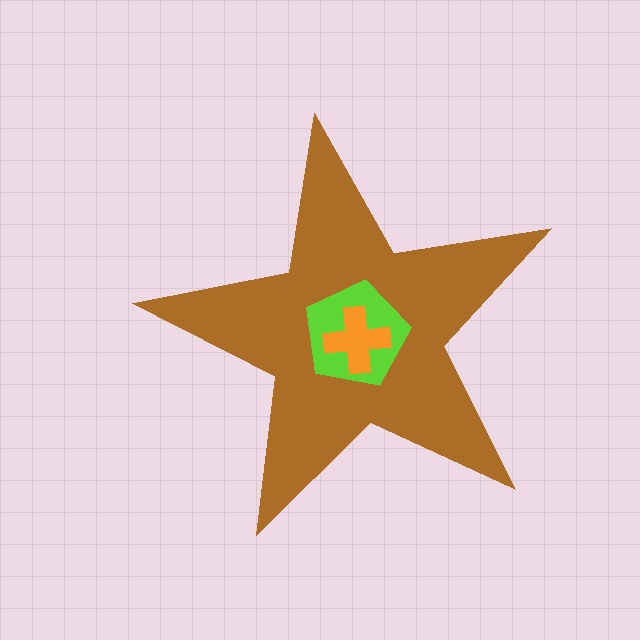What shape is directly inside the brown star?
The lime pentagon.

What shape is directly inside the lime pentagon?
The orange cross.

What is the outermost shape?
The brown star.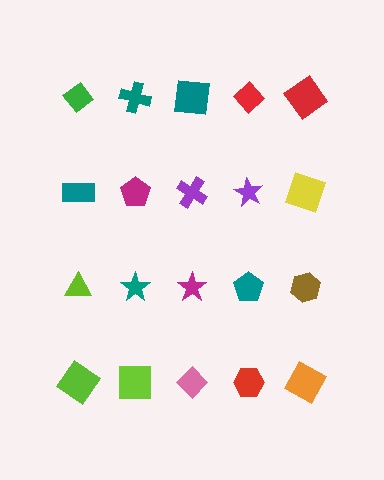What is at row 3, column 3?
A magenta star.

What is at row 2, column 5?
A yellow square.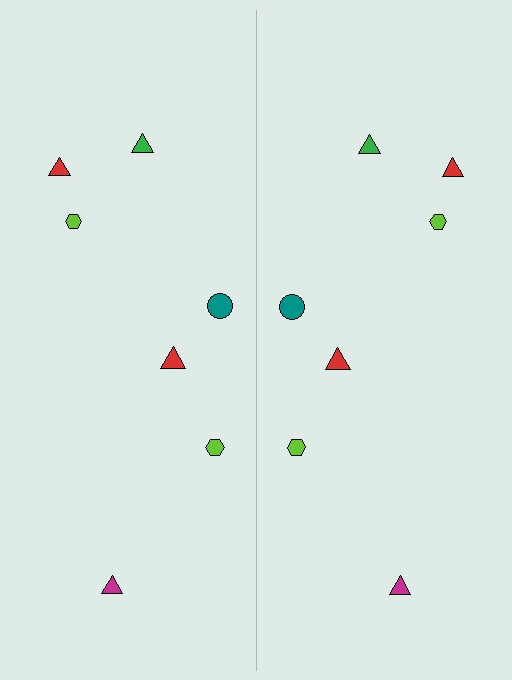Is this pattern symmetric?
Yes, this pattern has bilateral (reflection) symmetry.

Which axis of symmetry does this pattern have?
The pattern has a vertical axis of symmetry running through the center of the image.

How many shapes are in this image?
There are 14 shapes in this image.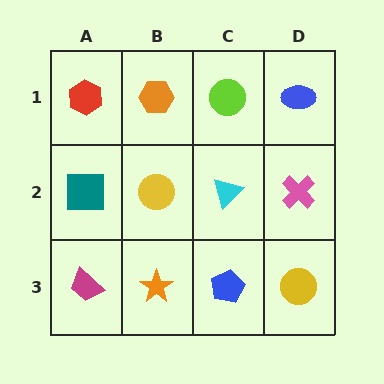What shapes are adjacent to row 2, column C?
A lime circle (row 1, column C), a blue pentagon (row 3, column C), a yellow circle (row 2, column B), a pink cross (row 2, column D).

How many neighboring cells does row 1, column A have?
2.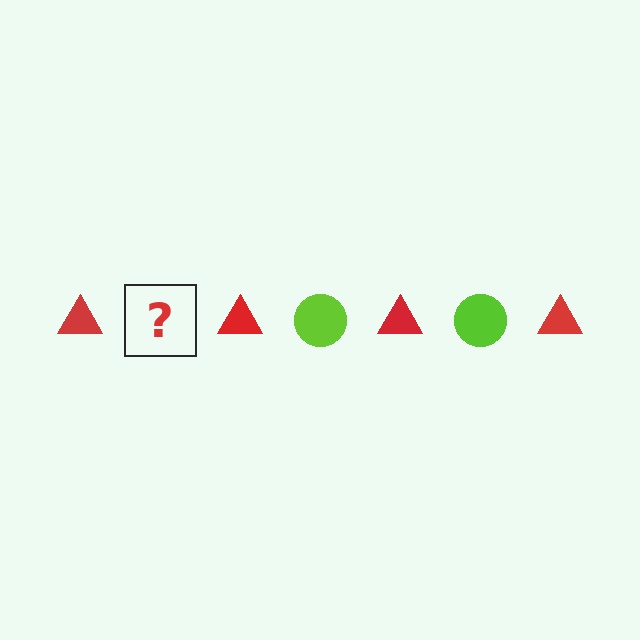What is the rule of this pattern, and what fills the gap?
The rule is that the pattern alternates between red triangle and lime circle. The gap should be filled with a lime circle.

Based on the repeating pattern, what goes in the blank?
The blank should be a lime circle.